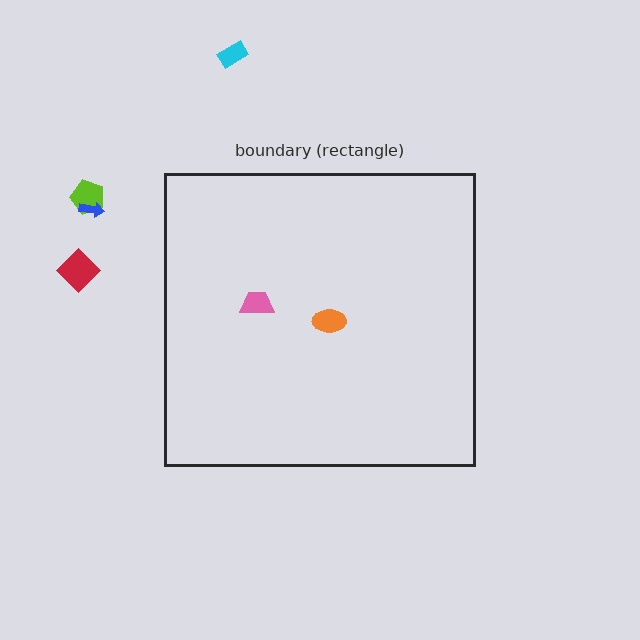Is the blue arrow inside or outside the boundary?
Outside.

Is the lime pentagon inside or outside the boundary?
Outside.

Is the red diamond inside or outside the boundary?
Outside.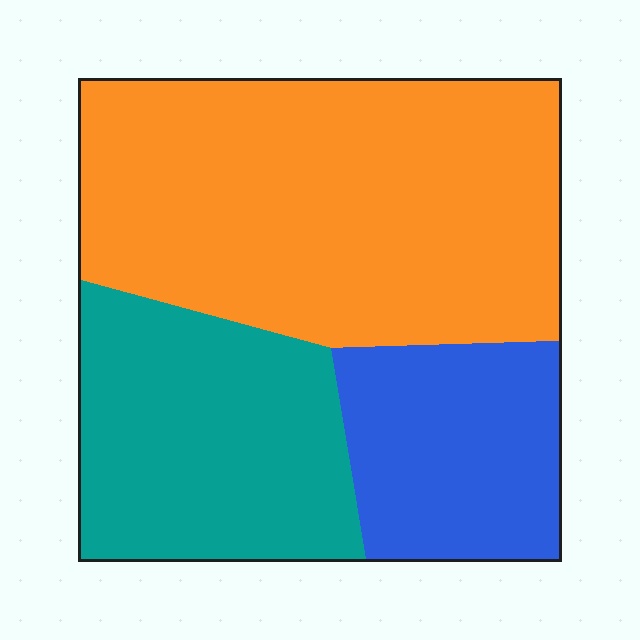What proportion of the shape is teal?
Teal covers roughly 30% of the shape.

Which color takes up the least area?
Blue, at roughly 20%.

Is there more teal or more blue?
Teal.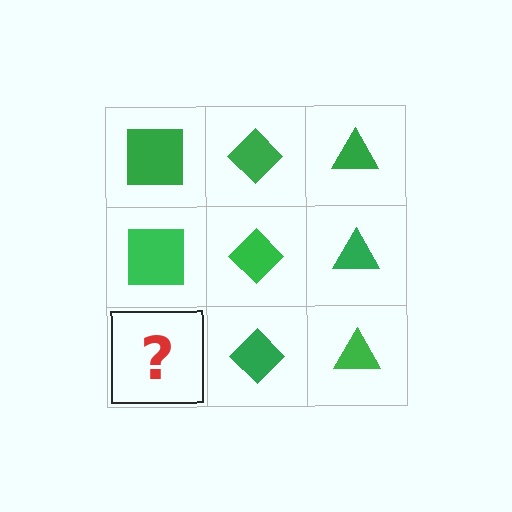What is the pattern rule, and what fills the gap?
The rule is that each column has a consistent shape. The gap should be filled with a green square.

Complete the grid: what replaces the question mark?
The question mark should be replaced with a green square.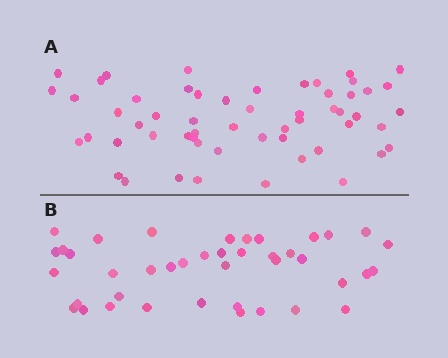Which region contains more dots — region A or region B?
Region A (the top region) has more dots.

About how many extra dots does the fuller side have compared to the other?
Region A has approximately 15 more dots than region B.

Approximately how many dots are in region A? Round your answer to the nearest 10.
About 60 dots. (The exact count is 56, which rounds to 60.)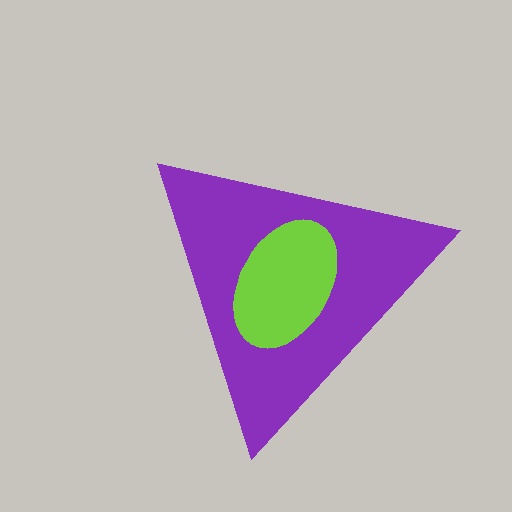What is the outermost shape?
The purple triangle.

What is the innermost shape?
The lime ellipse.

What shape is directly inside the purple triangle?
The lime ellipse.